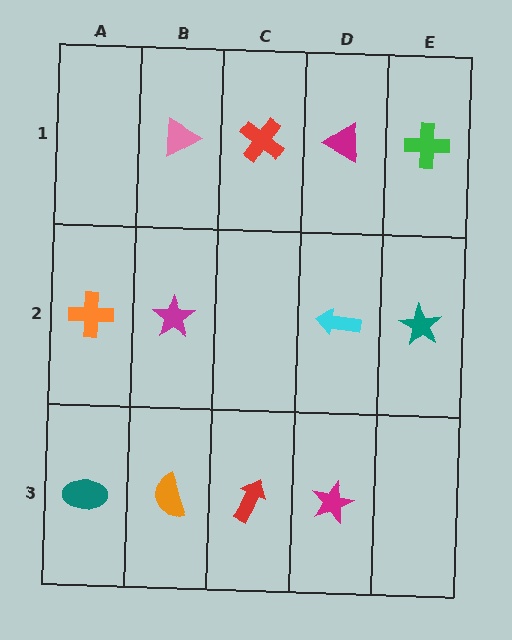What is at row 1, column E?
A green cross.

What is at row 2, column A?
An orange cross.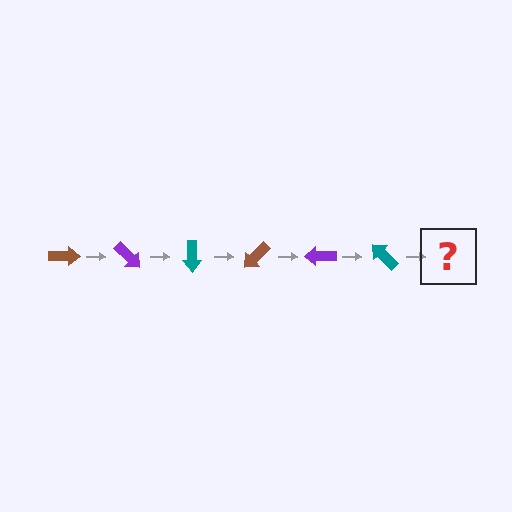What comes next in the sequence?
The next element should be a brown arrow, rotated 270 degrees from the start.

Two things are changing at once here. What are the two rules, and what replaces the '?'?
The two rules are that it rotates 45 degrees each step and the color cycles through brown, purple, and teal. The '?' should be a brown arrow, rotated 270 degrees from the start.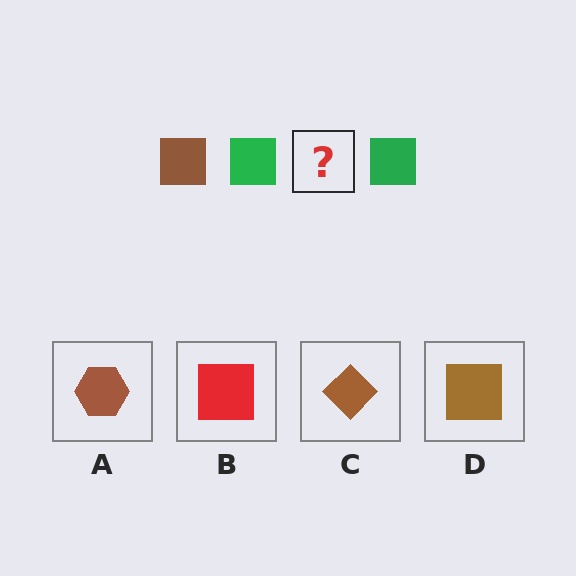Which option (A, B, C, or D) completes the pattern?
D.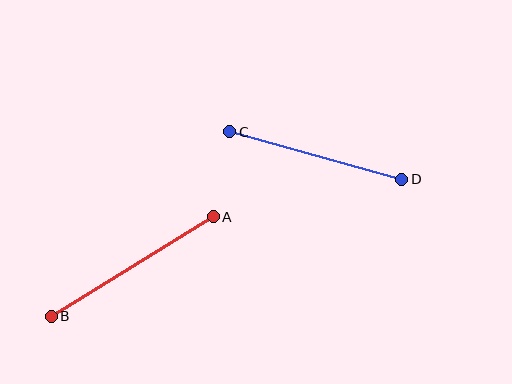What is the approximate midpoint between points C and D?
The midpoint is at approximately (316, 155) pixels.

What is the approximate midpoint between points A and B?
The midpoint is at approximately (132, 267) pixels.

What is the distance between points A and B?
The distance is approximately 190 pixels.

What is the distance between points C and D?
The distance is approximately 179 pixels.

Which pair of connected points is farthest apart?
Points A and B are farthest apart.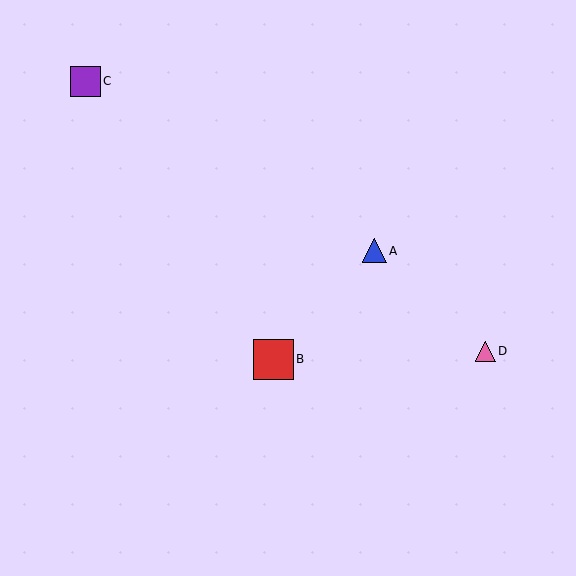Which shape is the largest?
The red square (labeled B) is the largest.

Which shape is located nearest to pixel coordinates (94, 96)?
The purple square (labeled C) at (86, 81) is nearest to that location.